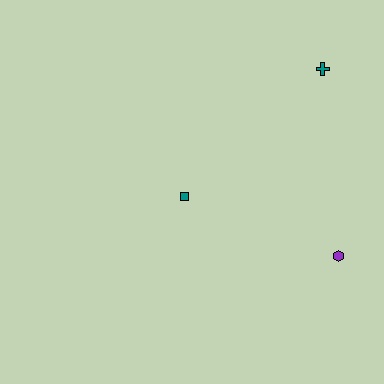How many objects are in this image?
There are 3 objects.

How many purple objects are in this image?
There is 1 purple object.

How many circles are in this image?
There are no circles.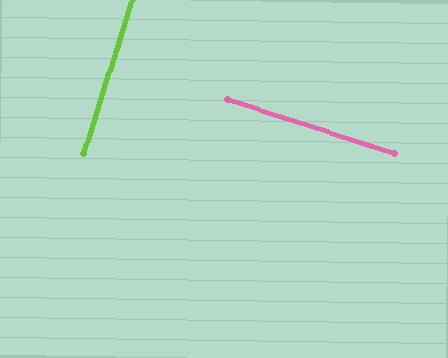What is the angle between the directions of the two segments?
Approximately 90 degrees.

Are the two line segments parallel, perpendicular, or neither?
Perpendicular — they meet at approximately 90°.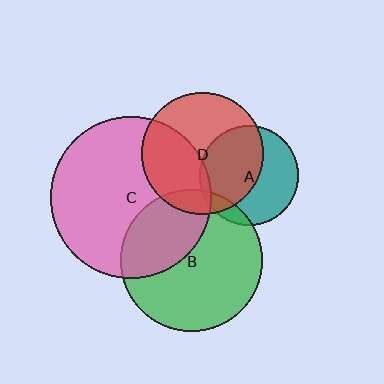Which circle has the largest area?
Circle C (pink).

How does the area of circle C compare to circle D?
Approximately 1.7 times.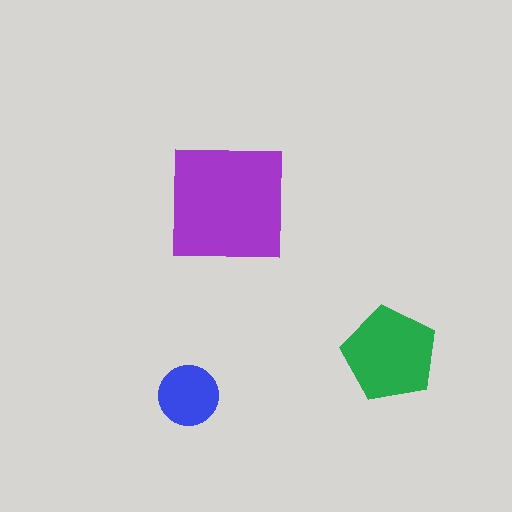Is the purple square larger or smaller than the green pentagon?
Larger.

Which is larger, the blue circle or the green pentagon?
The green pentagon.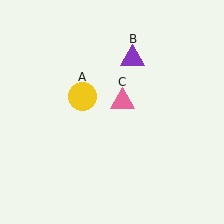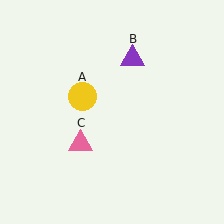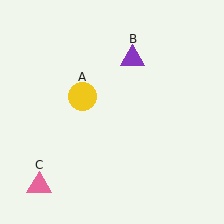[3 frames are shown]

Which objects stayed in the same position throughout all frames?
Yellow circle (object A) and purple triangle (object B) remained stationary.